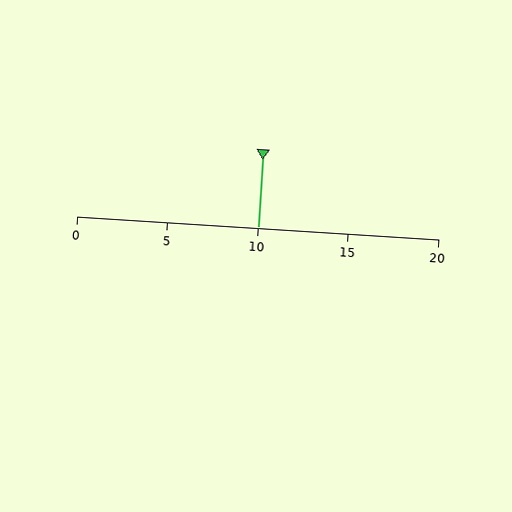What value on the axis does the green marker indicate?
The marker indicates approximately 10.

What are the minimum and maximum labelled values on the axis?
The axis runs from 0 to 20.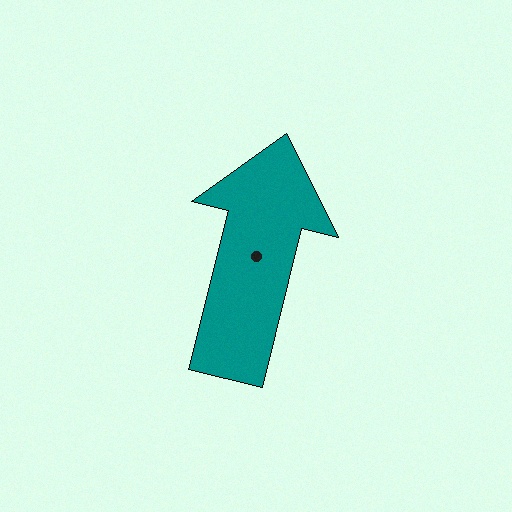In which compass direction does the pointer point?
North.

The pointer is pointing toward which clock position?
Roughly 12 o'clock.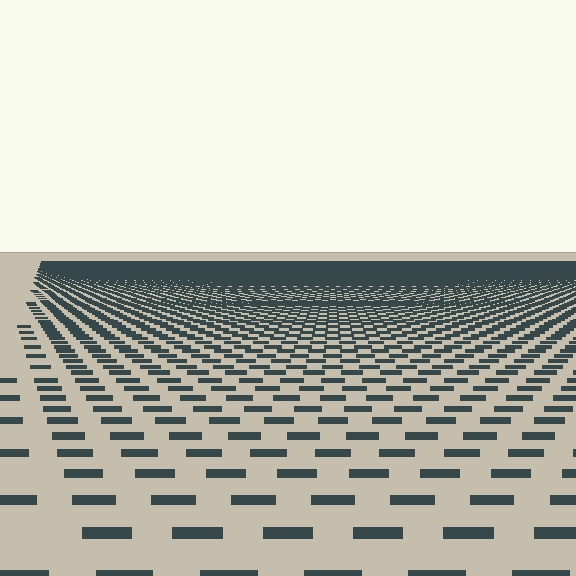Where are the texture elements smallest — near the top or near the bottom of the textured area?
Near the top.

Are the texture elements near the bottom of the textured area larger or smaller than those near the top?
Larger. Near the bottom, elements are closer to the viewer and appear at a bigger on-screen size.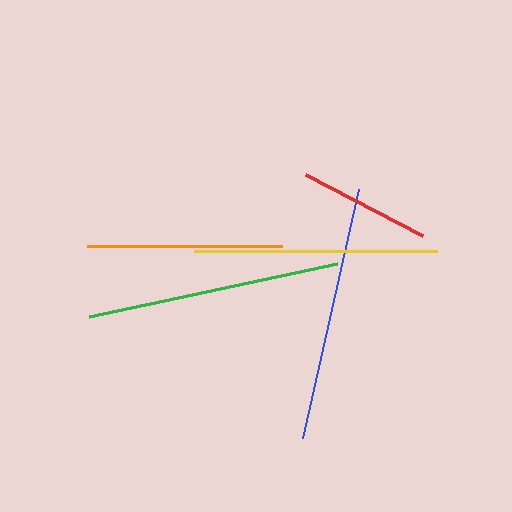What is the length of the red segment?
The red segment is approximately 131 pixels long.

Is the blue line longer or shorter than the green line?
The blue line is longer than the green line.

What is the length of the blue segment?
The blue segment is approximately 255 pixels long.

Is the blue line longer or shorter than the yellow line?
The blue line is longer than the yellow line.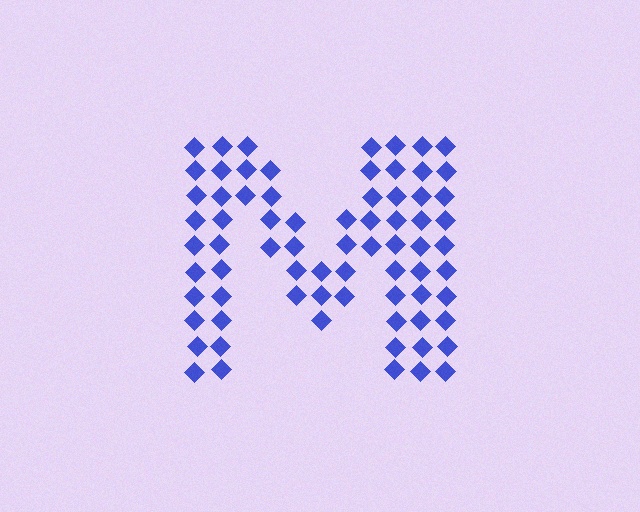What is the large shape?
The large shape is the letter M.